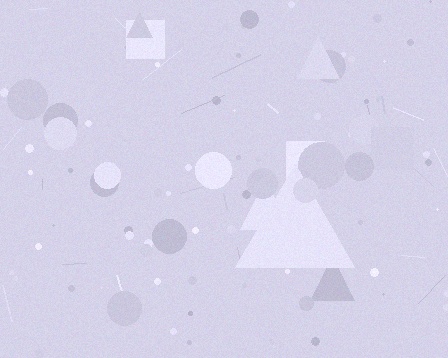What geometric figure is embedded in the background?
A triangle is embedded in the background.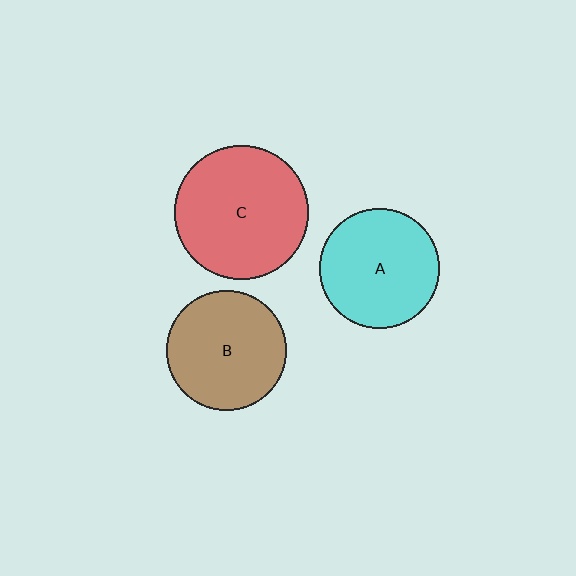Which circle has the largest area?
Circle C (red).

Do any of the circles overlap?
No, none of the circles overlap.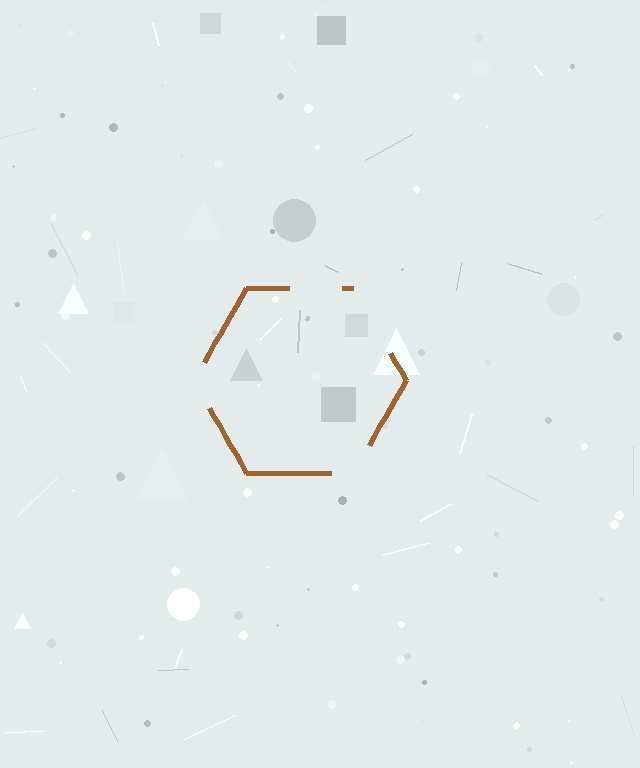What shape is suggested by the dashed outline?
The dashed outline suggests a hexagon.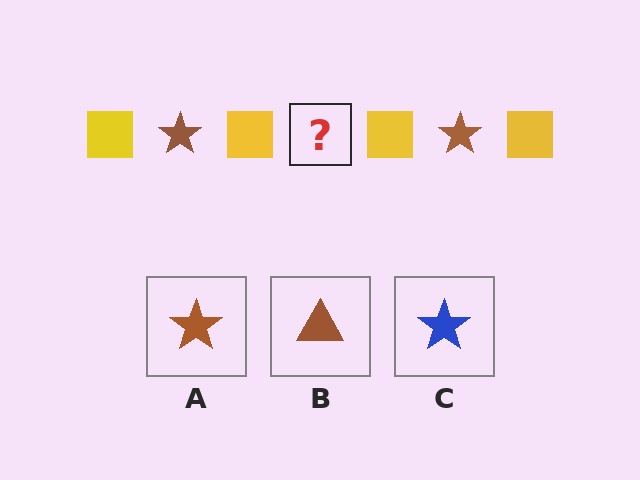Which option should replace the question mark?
Option A.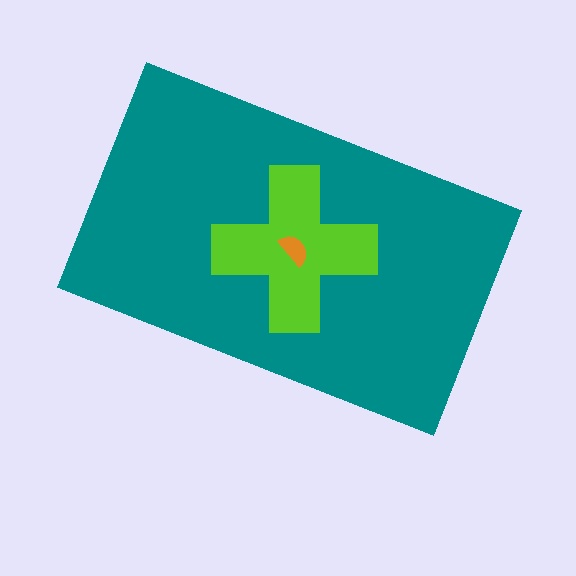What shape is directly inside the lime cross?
The orange semicircle.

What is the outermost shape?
The teal rectangle.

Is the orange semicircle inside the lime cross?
Yes.